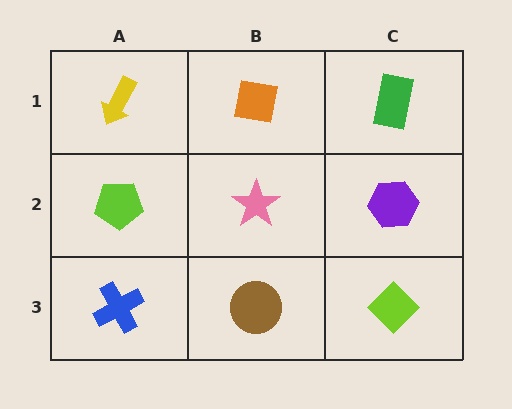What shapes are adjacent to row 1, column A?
A lime pentagon (row 2, column A), an orange square (row 1, column B).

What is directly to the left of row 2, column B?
A lime pentagon.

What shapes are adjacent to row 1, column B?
A pink star (row 2, column B), a yellow arrow (row 1, column A), a green rectangle (row 1, column C).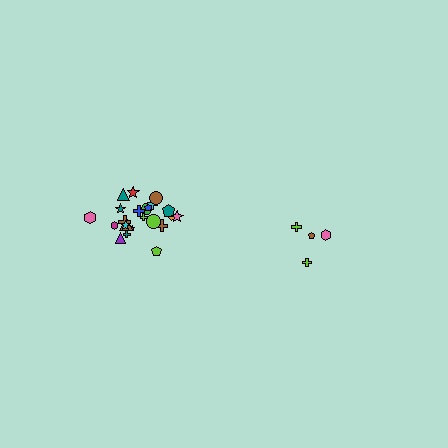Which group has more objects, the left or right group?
The left group.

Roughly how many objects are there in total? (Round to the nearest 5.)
Roughly 30 objects in total.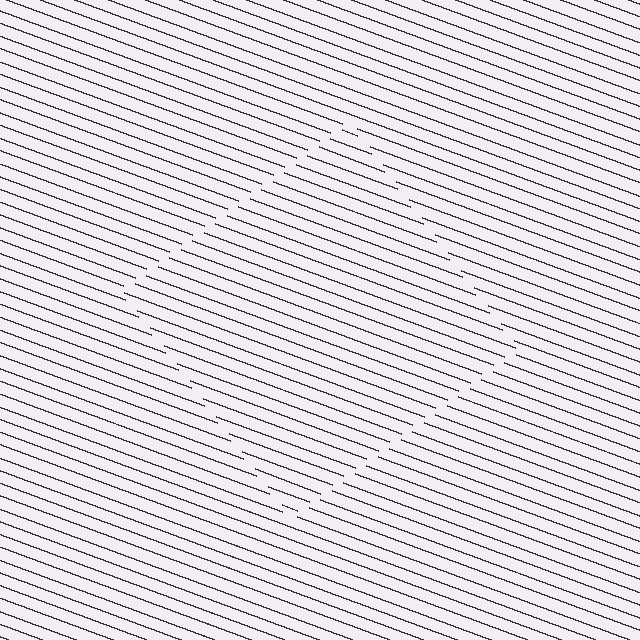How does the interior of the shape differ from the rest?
The interior of the shape contains the same grating, shifted by half a period — the contour is defined by the phase discontinuity where line-ends from the inner and outer gratings abut.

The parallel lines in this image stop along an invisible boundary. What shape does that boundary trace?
An illusory square. The interior of the shape contains the same grating, shifted by half a period — the contour is defined by the phase discontinuity where line-ends from the inner and outer gratings abut.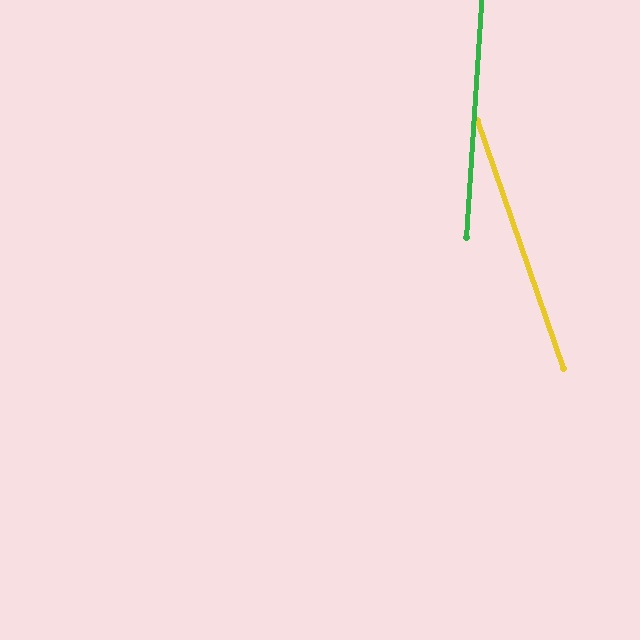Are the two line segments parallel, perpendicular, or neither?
Neither parallel nor perpendicular — they differ by about 23°.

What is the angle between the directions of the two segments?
Approximately 23 degrees.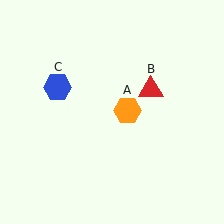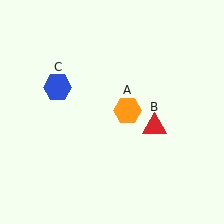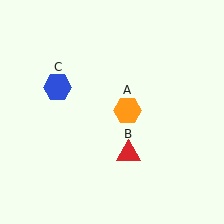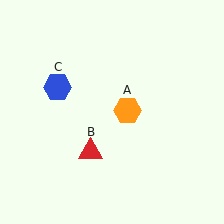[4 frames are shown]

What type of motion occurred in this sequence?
The red triangle (object B) rotated clockwise around the center of the scene.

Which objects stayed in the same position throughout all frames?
Orange hexagon (object A) and blue hexagon (object C) remained stationary.